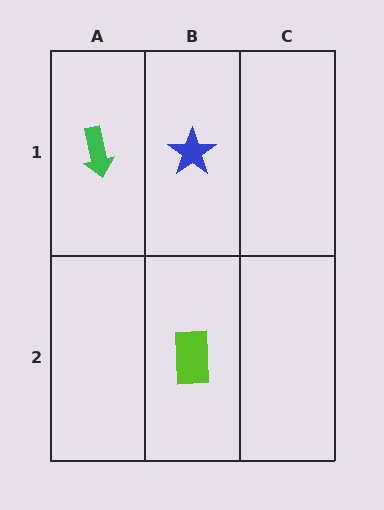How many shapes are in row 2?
1 shape.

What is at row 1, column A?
A green arrow.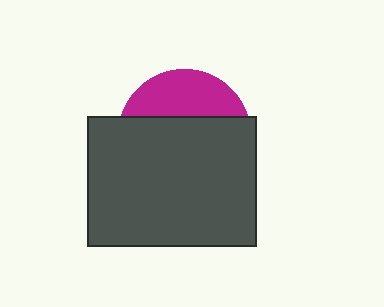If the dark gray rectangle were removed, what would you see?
You would see the complete magenta circle.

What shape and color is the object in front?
The object in front is a dark gray rectangle.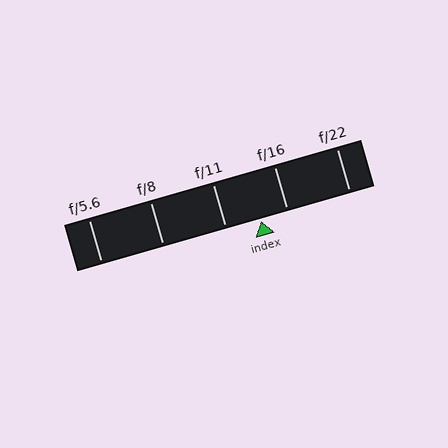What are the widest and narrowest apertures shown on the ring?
The widest aperture shown is f/5.6 and the narrowest is f/22.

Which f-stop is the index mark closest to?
The index mark is closest to f/16.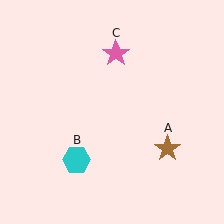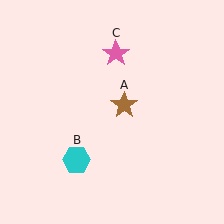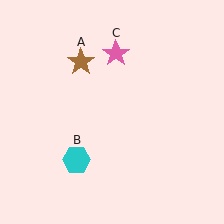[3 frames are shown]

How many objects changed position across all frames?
1 object changed position: brown star (object A).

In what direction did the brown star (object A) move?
The brown star (object A) moved up and to the left.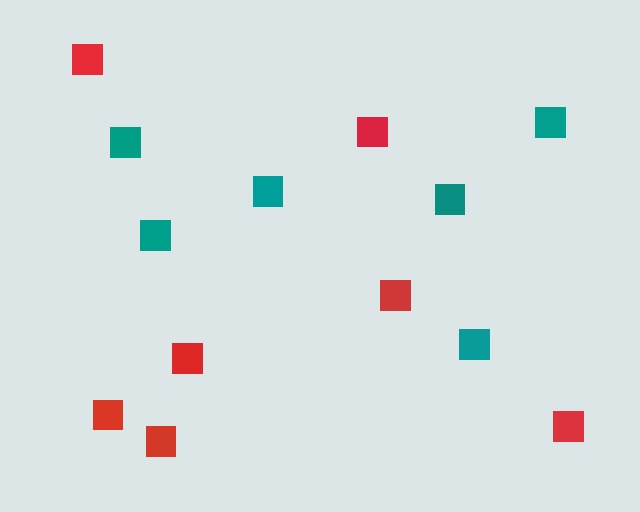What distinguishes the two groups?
There are 2 groups: one group of red squares (7) and one group of teal squares (6).